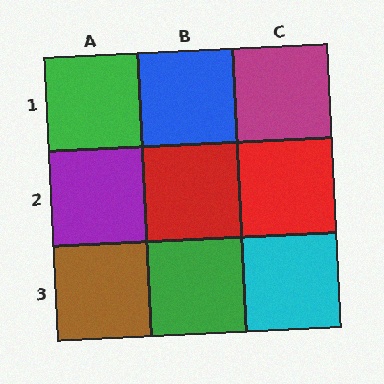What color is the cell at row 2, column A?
Purple.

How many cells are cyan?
1 cell is cyan.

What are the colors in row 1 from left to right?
Green, blue, magenta.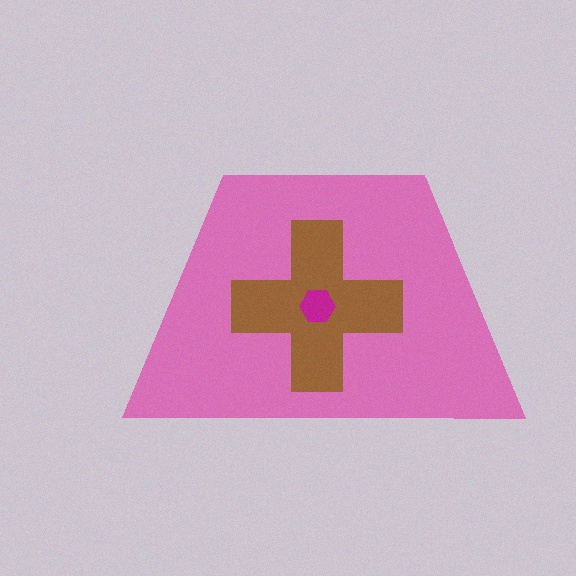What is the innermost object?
The magenta hexagon.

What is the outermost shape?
The pink trapezoid.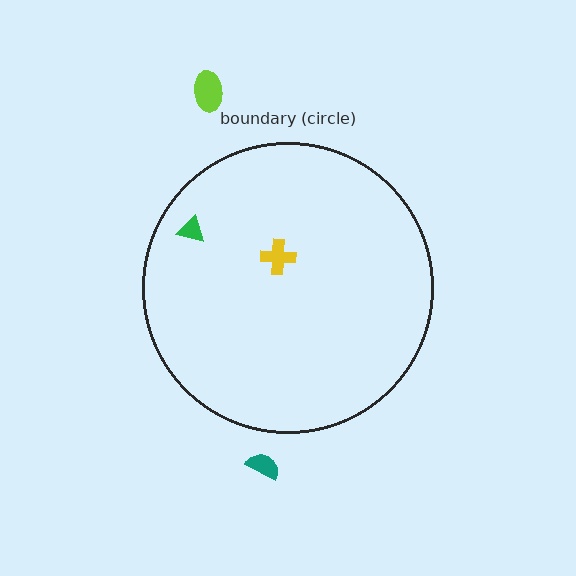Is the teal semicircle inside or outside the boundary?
Outside.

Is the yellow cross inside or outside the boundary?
Inside.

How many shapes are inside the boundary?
2 inside, 2 outside.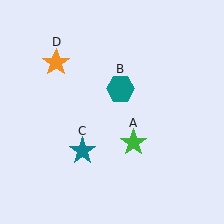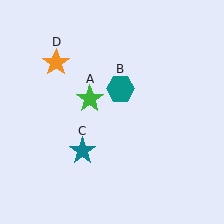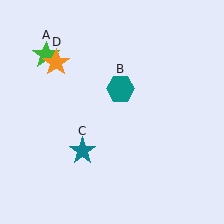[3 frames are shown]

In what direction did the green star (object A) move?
The green star (object A) moved up and to the left.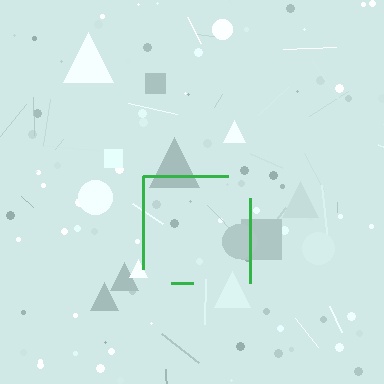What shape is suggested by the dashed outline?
The dashed outline suggests a square.